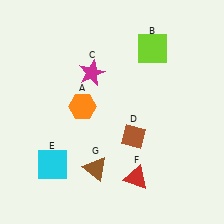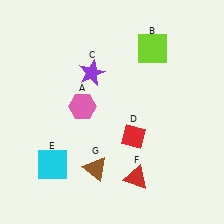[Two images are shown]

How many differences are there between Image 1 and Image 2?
There are 3 differences between the two images.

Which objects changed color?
A changed from orange to pink. C changed from magenta to purple. D changed from brown to red.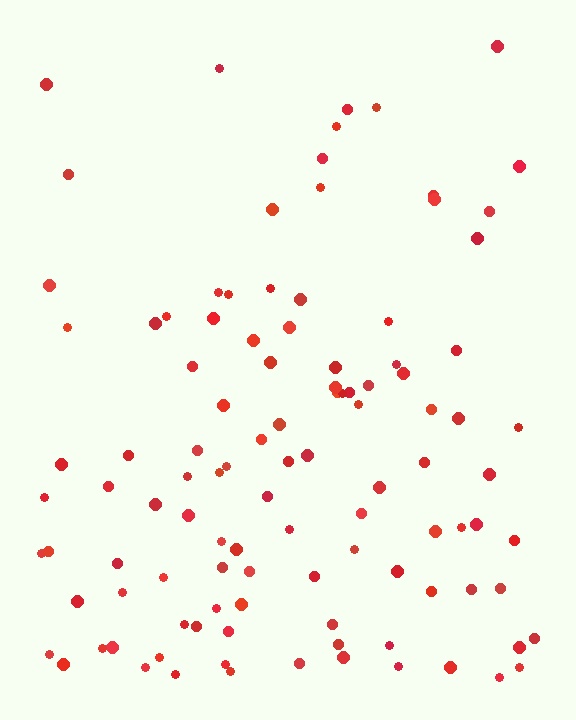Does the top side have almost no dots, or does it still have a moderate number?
Still a moderate number, just noticeably fewer than the bottom.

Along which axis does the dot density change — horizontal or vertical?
Vertical.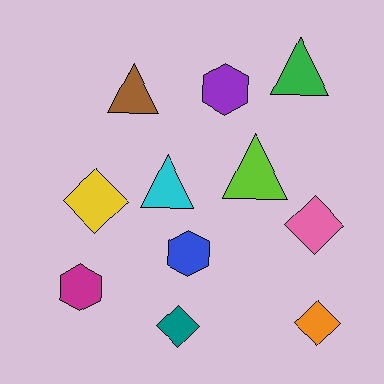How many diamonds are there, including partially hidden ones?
There are 4 diamonds.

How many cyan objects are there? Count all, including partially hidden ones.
There is 1 cyan object.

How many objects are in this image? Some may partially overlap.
There are 11 objects.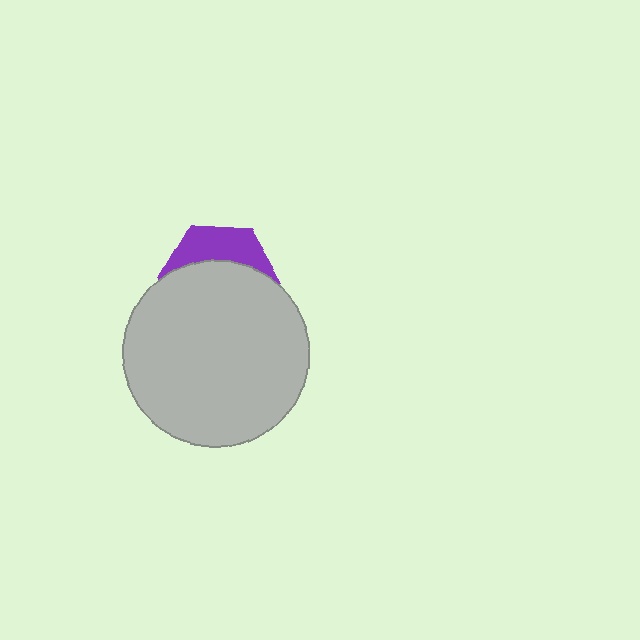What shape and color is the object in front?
The object in front is a light gray circle.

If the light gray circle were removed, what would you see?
You would see the complete purple hexagon.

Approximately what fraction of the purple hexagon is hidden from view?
Roughly 66% of the purple hexagon is hidden behind the light gray circle.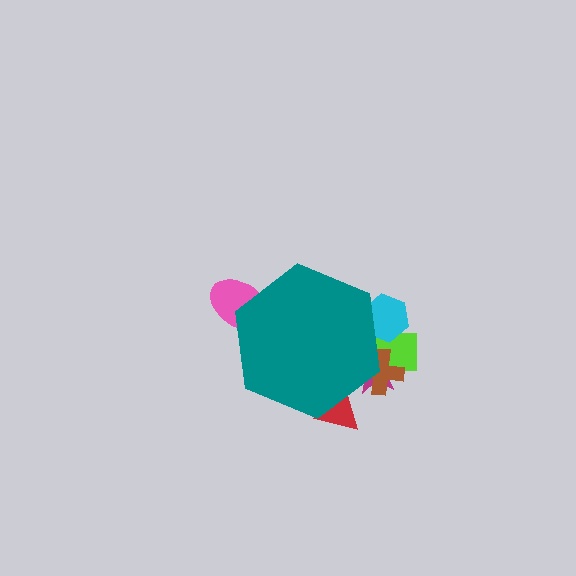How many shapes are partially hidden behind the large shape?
6 shapes are partially hidden.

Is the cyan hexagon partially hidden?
Yes, the cyan hexagon is partially hidden behind the teal hexagon.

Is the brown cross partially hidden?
Yes, the brown cross is partially hidden behind the teal hexagon.